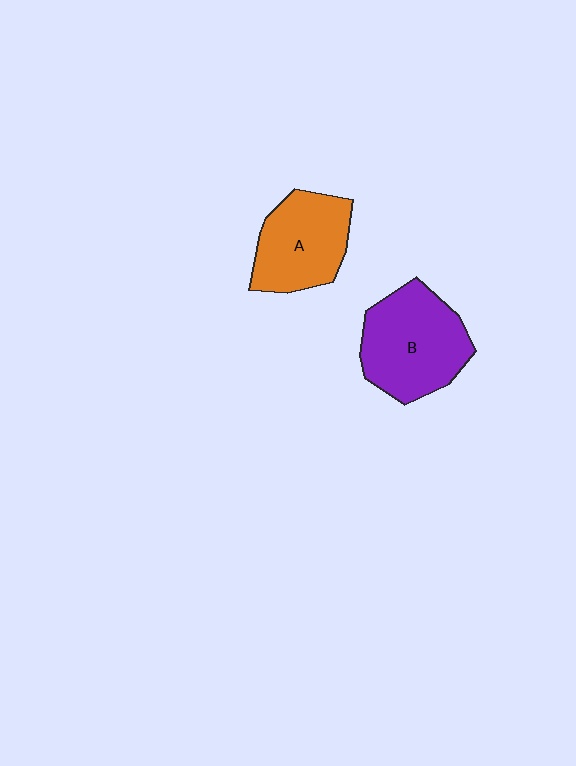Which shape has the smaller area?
Shape A (orange).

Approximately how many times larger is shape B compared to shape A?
Approximately 1.2 times.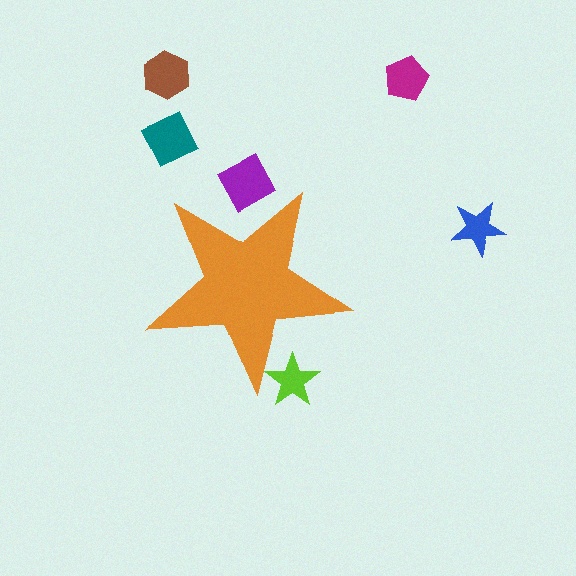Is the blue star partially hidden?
No, the blue star is fully visible.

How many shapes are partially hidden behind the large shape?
2 shapes are partially hidden.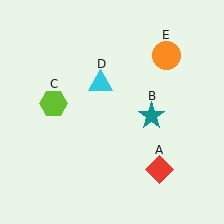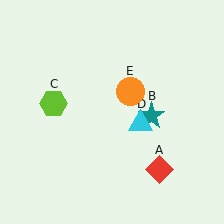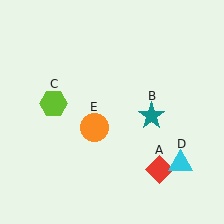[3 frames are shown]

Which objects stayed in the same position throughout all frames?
Red diamond (object A) and teal star (object B) and lime hexagon (object C) remained stationary.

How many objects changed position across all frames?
2 objects changed position: cyan triangle (object D), orange circle (object E).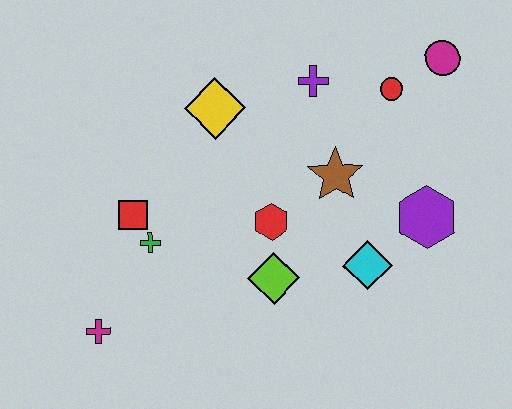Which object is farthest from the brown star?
The magenta cross is farthest from the brown star.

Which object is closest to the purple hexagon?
The cyan diamond is closest to the purple hexagon.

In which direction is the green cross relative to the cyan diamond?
The green cross is to the left of the cyan diamond.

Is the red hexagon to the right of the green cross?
Yes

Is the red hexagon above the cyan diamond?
Yes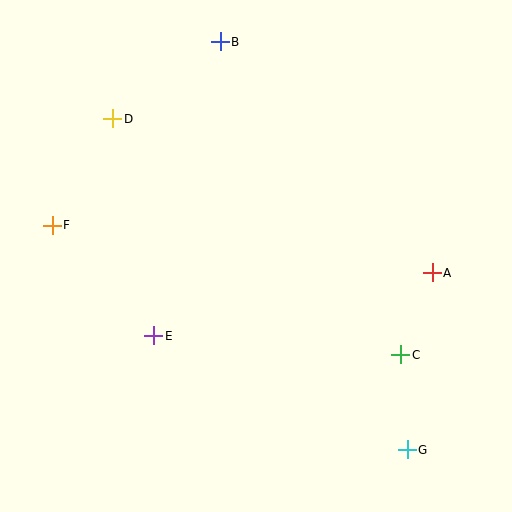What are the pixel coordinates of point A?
Point A is at (432, 273).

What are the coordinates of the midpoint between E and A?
The midpoint between E and A is at (293, 304).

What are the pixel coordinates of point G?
Point G is at (407, 450).